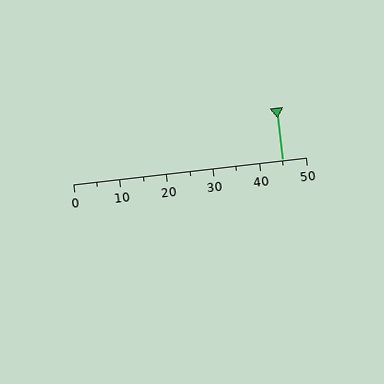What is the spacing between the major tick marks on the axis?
The major ticks are spaced 10 apart.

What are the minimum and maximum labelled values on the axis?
The axis runs from 0 to 50.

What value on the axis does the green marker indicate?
The marker indicates approximately 45.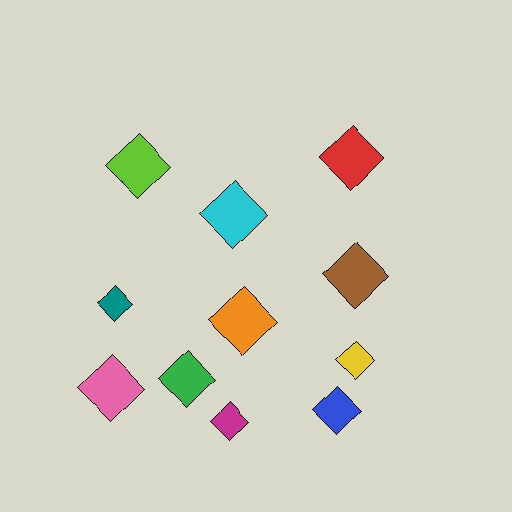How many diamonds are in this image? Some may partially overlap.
There are 11 diamonds.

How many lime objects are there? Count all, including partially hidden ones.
There is 1 lime object.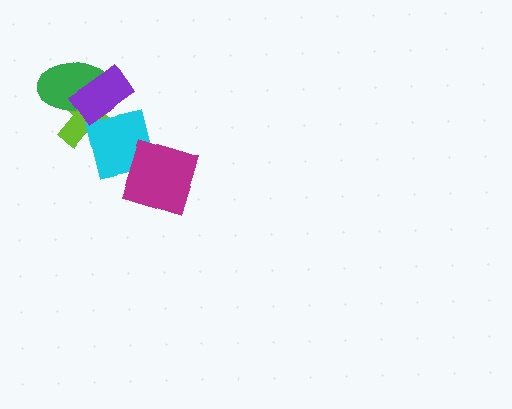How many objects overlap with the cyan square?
3 objects overlap with the cyan square.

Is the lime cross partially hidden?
Yes, it is partially covered by another shape.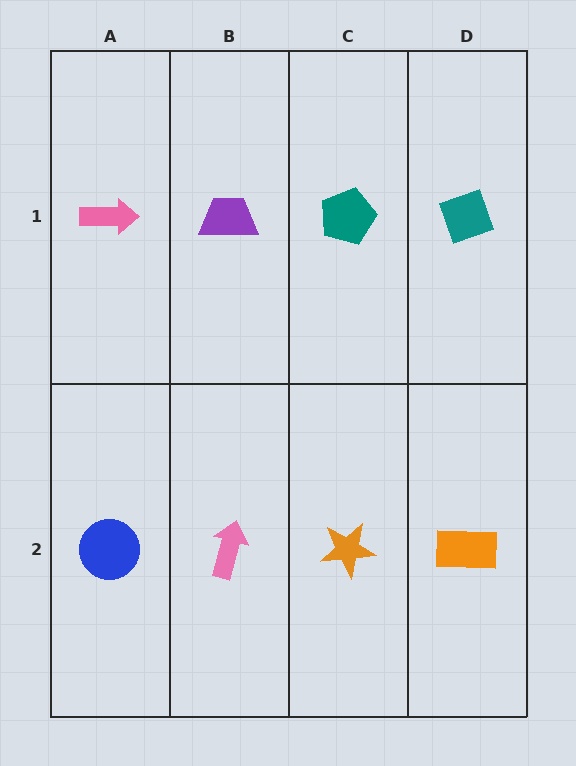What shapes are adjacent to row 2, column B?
A purple trapezoid (row 1, column B), a blue circle (row 2, column A), an orange star (row 2, column C).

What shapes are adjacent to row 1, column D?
An orange rectangle (row 2, column D), a teal pentagon (row 1, column C).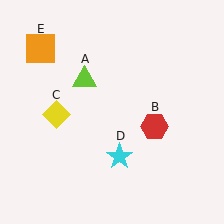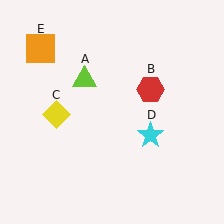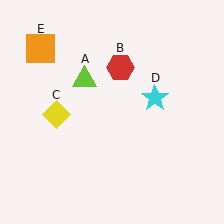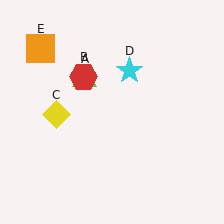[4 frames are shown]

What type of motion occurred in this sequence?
The red hexagon (object B), cyan star (object D) rotated counterclockwise around the center of the scene.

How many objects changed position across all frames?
2 objects changed position: red hexagon (object B), cyan star (object D).